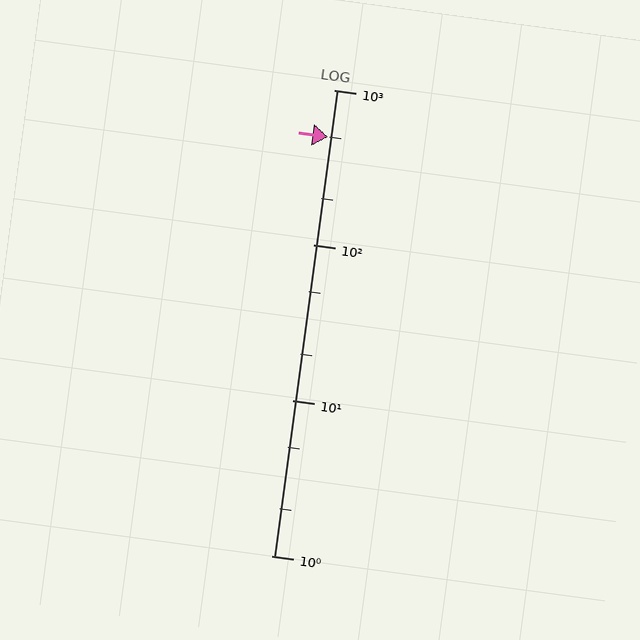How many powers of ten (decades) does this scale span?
The scale spans 3 decades, from 1 to 1000.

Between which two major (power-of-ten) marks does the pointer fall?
The pointer is between 100 and 1000.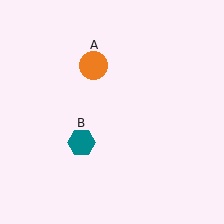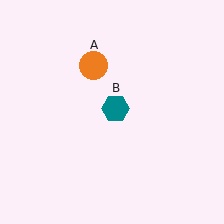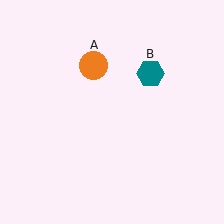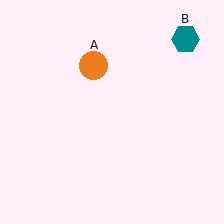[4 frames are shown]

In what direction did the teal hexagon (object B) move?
The teal hexagon (object B) moved up and to the right.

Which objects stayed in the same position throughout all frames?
Orange circle (object A) remained stationary.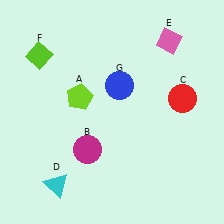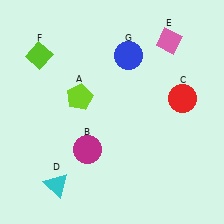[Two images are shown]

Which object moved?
The blue circle (G) moved up.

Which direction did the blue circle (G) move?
The blue circle (G) moved up.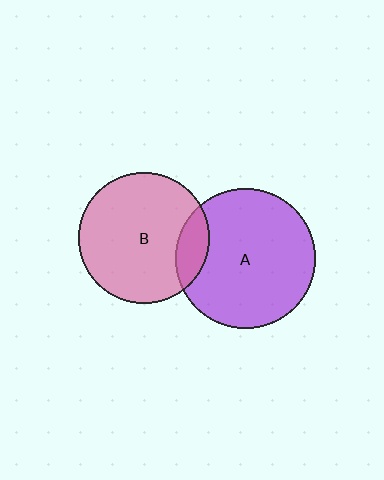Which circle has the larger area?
Circle A (purple).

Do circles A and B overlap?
Yes.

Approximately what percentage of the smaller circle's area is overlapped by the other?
Approximately 15%.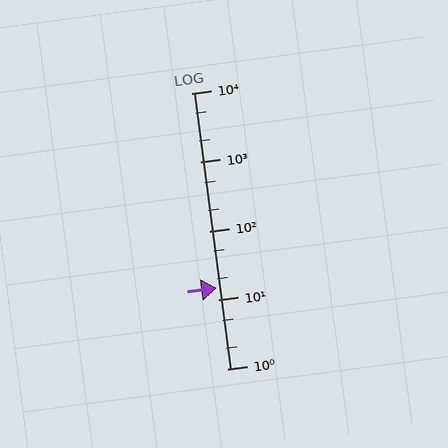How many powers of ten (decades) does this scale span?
The scale spans 4 decades, from 1 to 10000.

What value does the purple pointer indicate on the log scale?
The pointer indicates approximately 15.